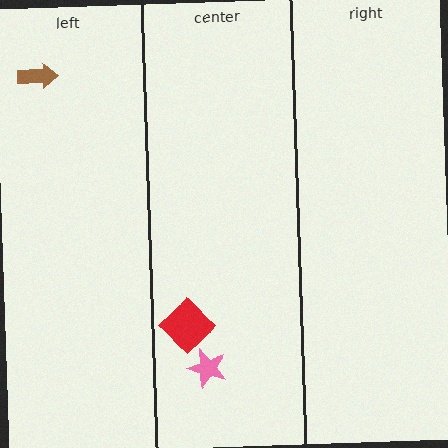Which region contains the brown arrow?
The left region.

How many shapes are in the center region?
2.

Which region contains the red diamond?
The center region.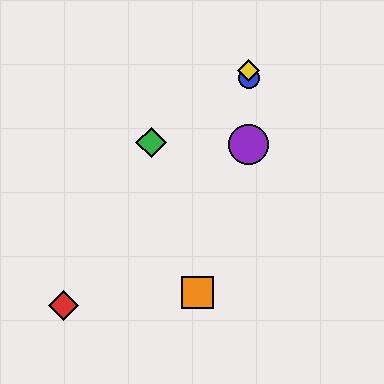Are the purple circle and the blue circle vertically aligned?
Yes, both are at x≈249.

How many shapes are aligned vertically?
3 shapes (the blue circle, the yellow diamond, the purple circle) are aligned vertically.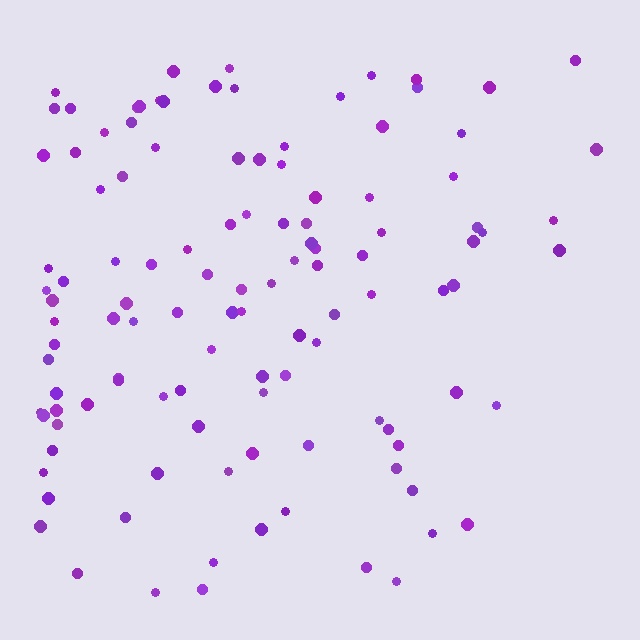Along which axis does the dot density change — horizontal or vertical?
Horizontal.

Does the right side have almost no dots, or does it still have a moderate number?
Still a moderate number, just noticeably fewer than the left.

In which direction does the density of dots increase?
From right to left, with the left side densest.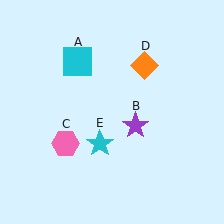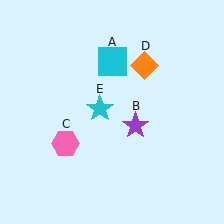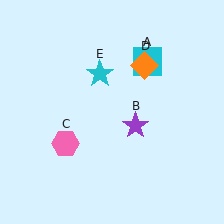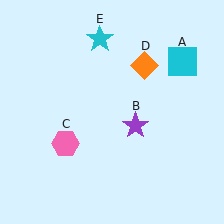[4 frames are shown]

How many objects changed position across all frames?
2 objects changed position: cyan square (object A), cyan star (object E).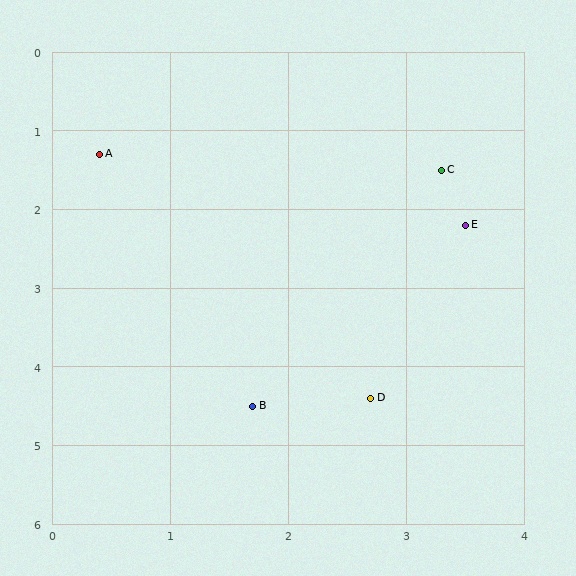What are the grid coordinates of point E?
Point E is at approximately (3.5, 2.2).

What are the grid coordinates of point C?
Point C is at approximately (3.3, 1.5).